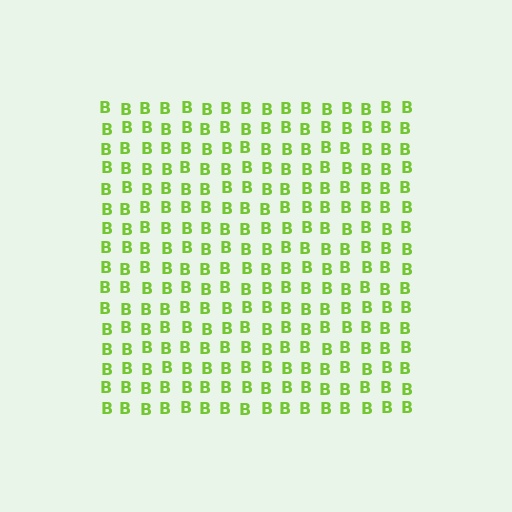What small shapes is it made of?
It is made of small letter B's.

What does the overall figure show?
The overall figure shows a square.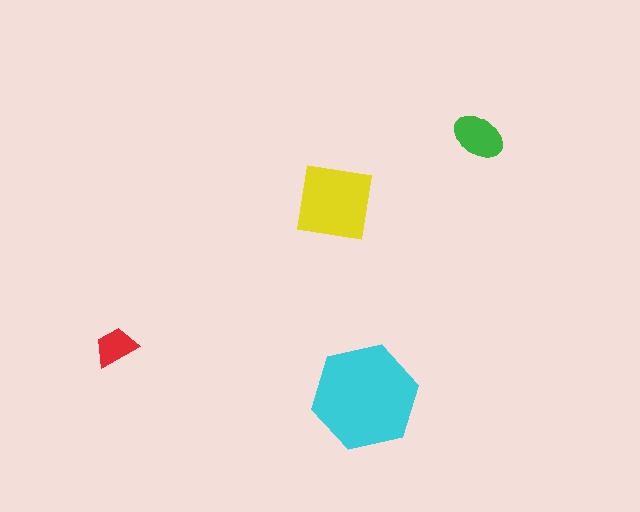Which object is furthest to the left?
The red trapezoid is leftmost.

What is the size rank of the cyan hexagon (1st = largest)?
1st.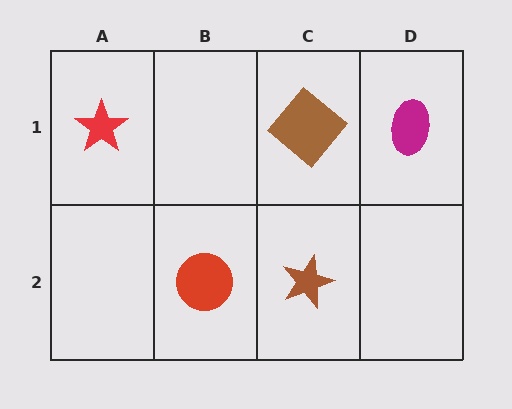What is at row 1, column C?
A brown diamond.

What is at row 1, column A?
A red star.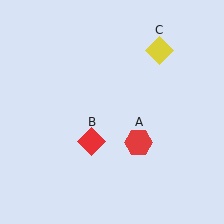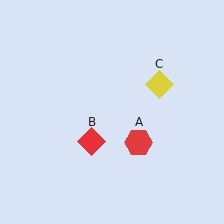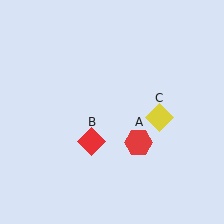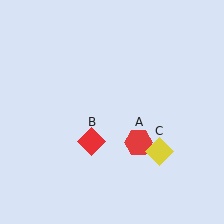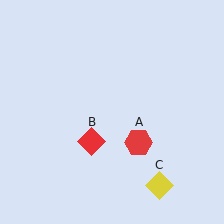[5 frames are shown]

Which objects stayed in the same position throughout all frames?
Red hexagon (object A) and red diamond (object B) remained stationary.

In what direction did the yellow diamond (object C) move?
The yellow diamond (object C) moved down.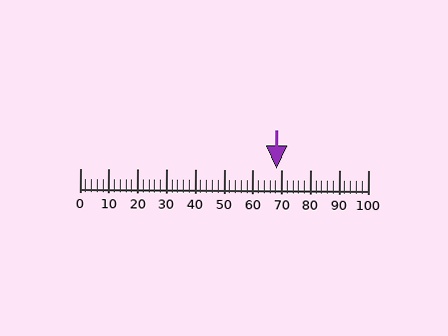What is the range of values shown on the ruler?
The ruler shows values from 0 to 100.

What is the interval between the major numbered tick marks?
The major tick marks are spaced 10 units apart.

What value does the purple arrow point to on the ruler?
The purple arrow points to approximately 68.